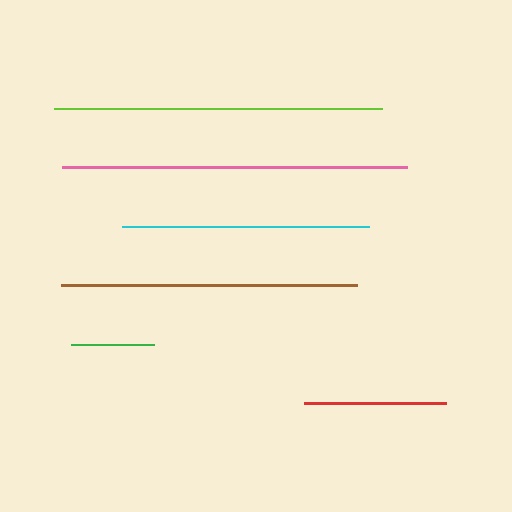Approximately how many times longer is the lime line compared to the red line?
The lime line is approximately 2.3 times the length of the red line.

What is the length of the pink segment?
The pink segment is approximately 344 pixels long.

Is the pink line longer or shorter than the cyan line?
The pink line is longer than the cyan line.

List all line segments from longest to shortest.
From longest to shortest: pink, lime, brown, cyan, red, green.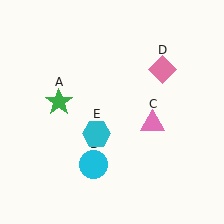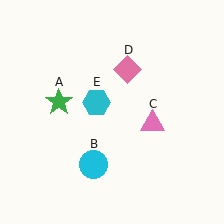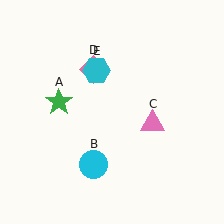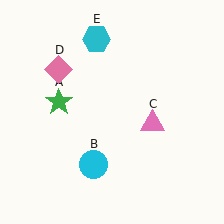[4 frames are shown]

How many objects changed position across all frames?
2 objects changed position: pink diamond (object D), cyan hexagon (object E).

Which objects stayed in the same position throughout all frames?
Green star (object A) and cyan circle (object B) and pink triangle (object C) remained stationary.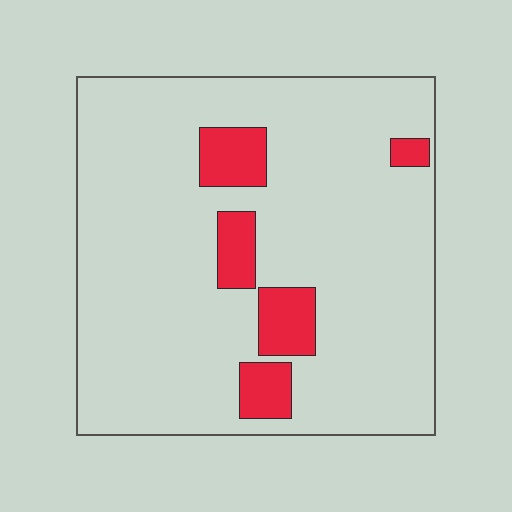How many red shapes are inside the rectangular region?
5.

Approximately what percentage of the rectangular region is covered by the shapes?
Approximately 10%.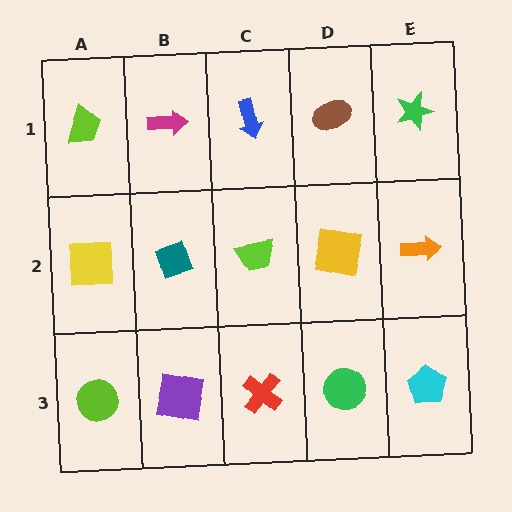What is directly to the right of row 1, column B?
A blue arrow.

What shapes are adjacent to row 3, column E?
An orange arrow (row 2, column E), a green circle (row 3, column D).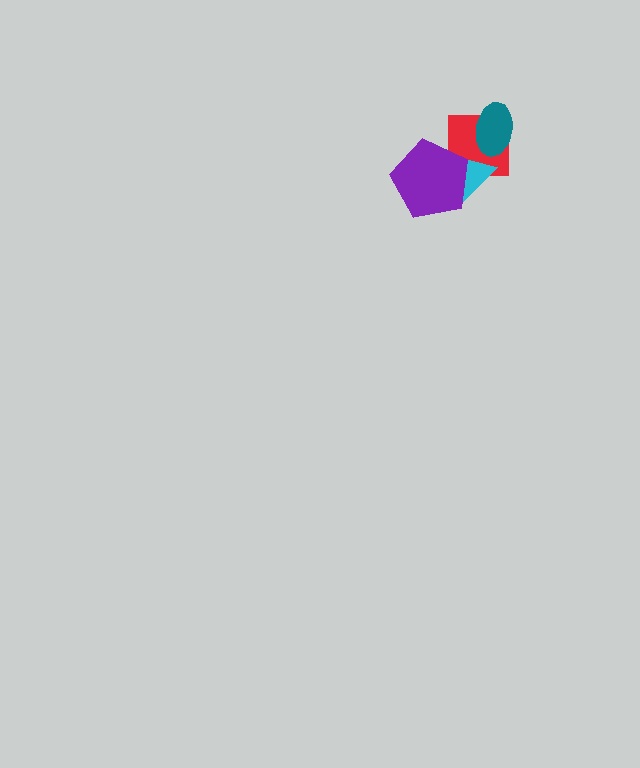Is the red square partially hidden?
Yes, it is partially covered by another shape.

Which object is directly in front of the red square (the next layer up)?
The teal ellipse is directly in front of the red square.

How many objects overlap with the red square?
3 objects overlap with the red square.